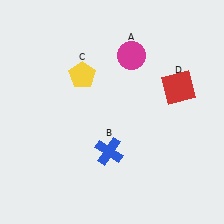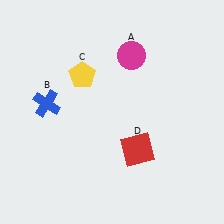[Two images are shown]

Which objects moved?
The objects that moved are: the blue cross (B), the red square (D).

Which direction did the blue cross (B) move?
The blue cross (B) moved left.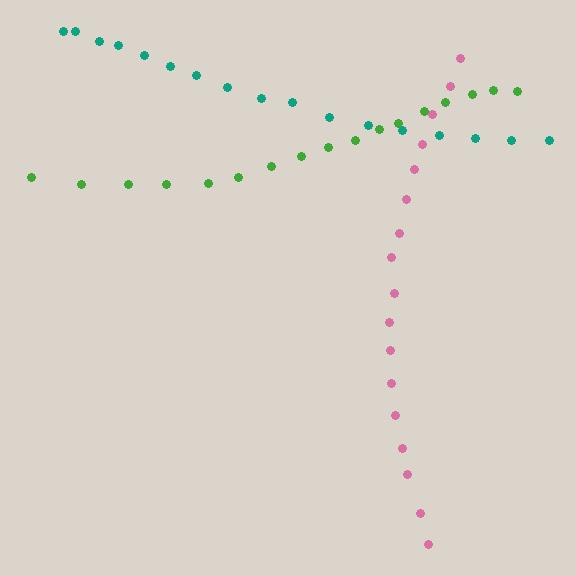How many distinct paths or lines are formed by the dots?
There are 3 distinct paths.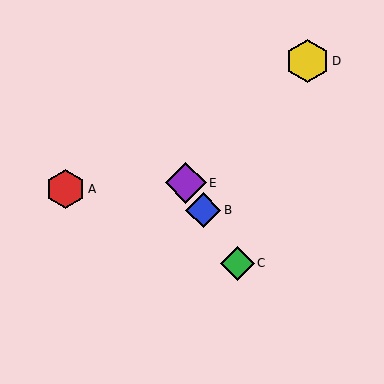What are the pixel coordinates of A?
Object A is at (65, 189).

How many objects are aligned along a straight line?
3 objects (B, C, E) are aligned along a straight line.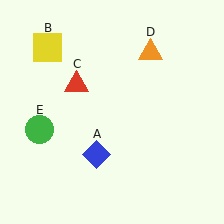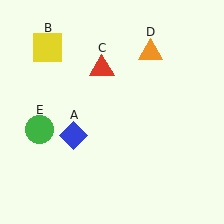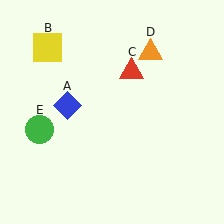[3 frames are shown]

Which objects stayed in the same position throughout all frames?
Yellow square (object B) and orange triangle (object D) and green circle (object E) remained stationary.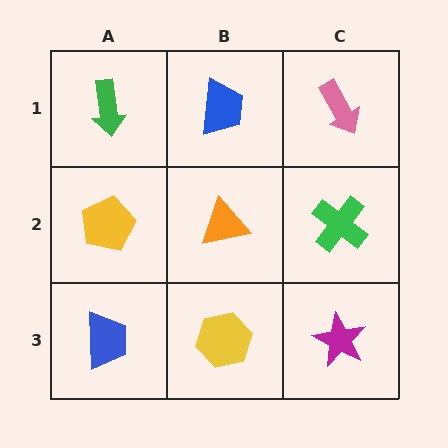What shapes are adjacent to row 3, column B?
An orange triangle (row 2, column B), a blue trapezoid (row 3, column A), a magenta star (row 3, column C).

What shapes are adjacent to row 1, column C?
A green cross (row 2, column C), a blue trapezoid (row 1, column B).